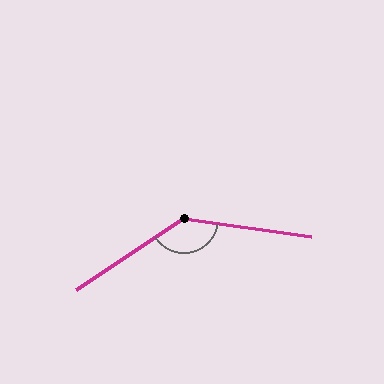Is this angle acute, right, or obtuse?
It is obtuse.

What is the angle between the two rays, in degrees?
Approximately 139 degrees.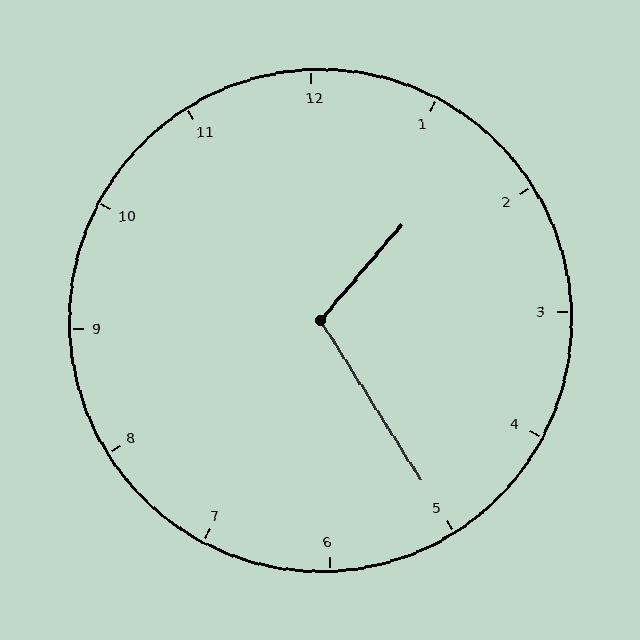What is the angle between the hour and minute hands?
Approximately 108 degrees.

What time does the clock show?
1:25.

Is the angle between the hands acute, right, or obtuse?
It is obtuse.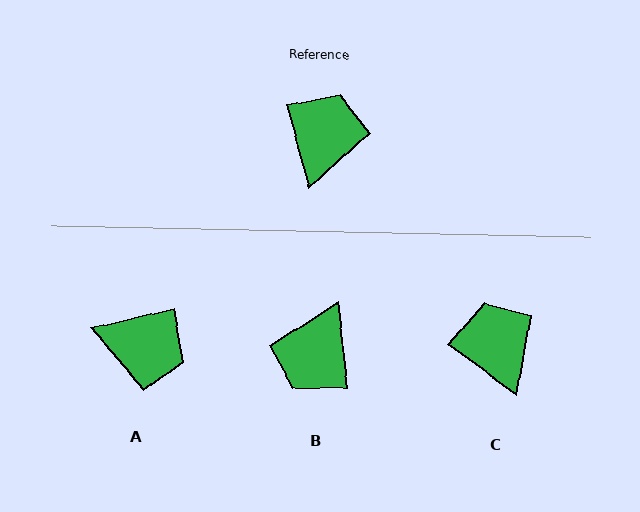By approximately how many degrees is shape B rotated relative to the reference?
Approximately 171 degrees counter-clockwise.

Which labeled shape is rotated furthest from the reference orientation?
B, about 171 degrees away.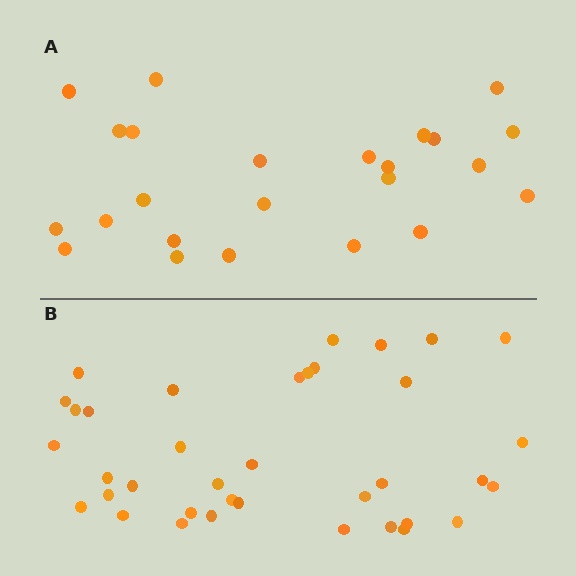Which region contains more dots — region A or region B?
Region B (the bottom region) has more dots.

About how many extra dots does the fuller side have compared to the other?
Region B has approximately 15 more dots than region A.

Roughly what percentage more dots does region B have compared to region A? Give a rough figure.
About 55% more.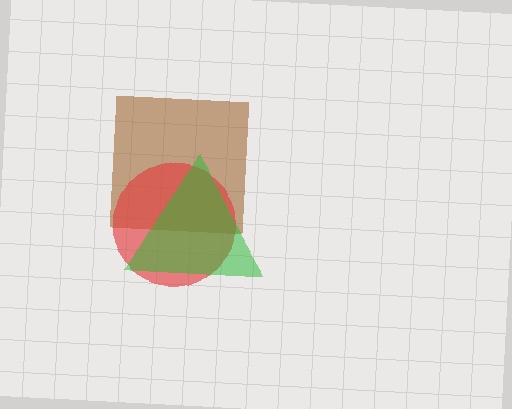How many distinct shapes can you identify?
There are 3 distinct shapes: a brown square, a red circle, a green triangle.